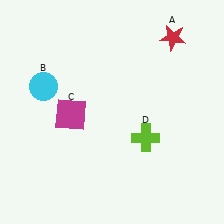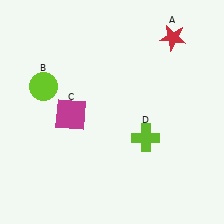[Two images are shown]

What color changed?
The circle (B) changed from cyan in Image 1 to lime in Image 2.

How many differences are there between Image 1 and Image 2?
There is 1 difference between the two images.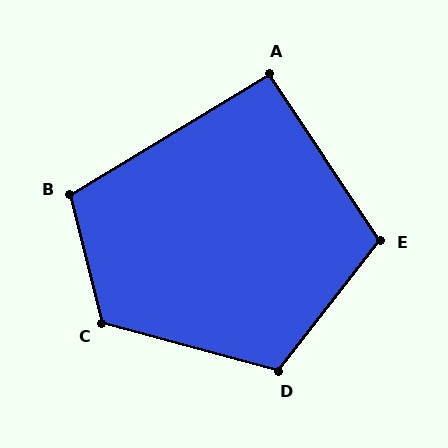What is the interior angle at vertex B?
Approximately 107 degrees (obtuse).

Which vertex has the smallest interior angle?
A, at approximately 92 degrees.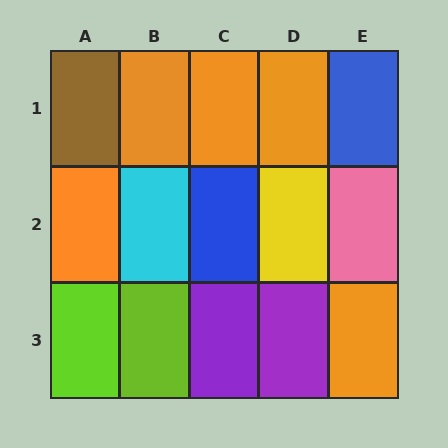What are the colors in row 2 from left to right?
Orange, cyan, blue, yellow, pink.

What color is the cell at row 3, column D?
Purple.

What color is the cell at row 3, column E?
Orange.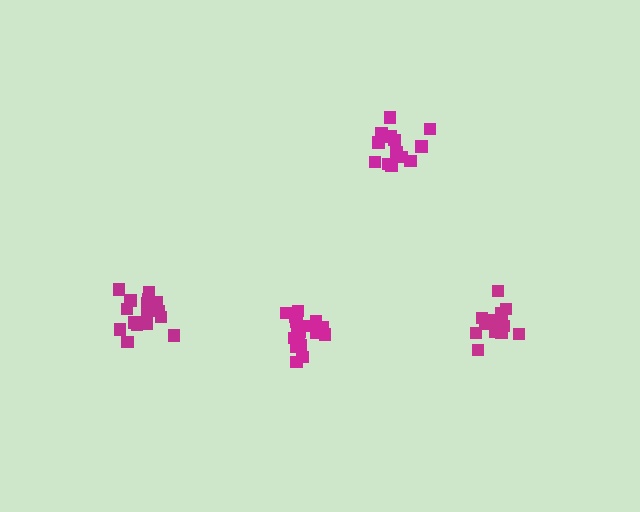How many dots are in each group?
Group 1: 13 dots, Group 2: 17 dots, Group 3: 17 dots, Group 4: 12 dots (59 total).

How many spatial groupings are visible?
There are 4 spatial groupings.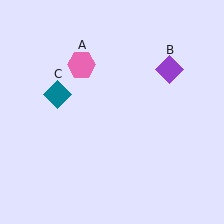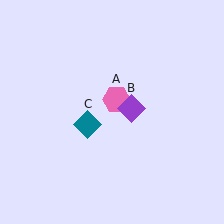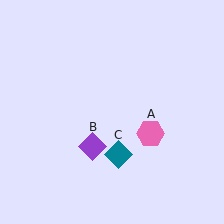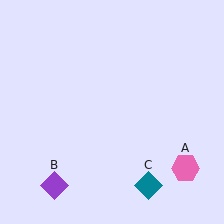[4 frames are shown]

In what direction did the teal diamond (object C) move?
The teal diamond (object C) moved down and to the right.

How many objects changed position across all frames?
3 objects changed position: pink hexagon (object A), purple diamond (object B), teal diamond (object C).